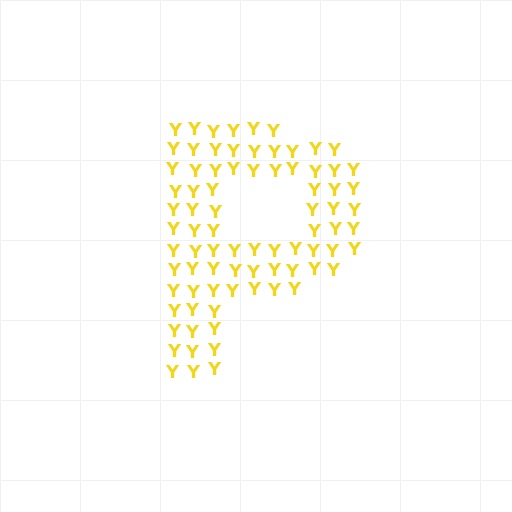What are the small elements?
The small elements are letter Y's.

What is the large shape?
The large shape is the letter P.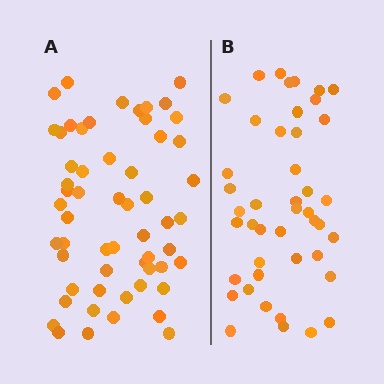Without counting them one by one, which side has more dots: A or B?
Region A (the left region) has more dots.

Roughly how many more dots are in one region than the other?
Region A has approximately 15 more dots than region B.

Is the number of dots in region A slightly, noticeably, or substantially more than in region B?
Region A has noticeably more, but not dramatically so. The ratio is roughly 1.3 to 1.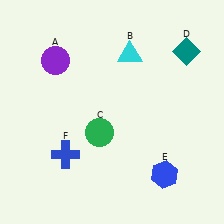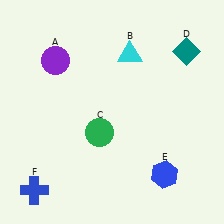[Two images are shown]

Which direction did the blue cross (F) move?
The blue cross (F) moved down.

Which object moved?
The blue cross (F) moved down.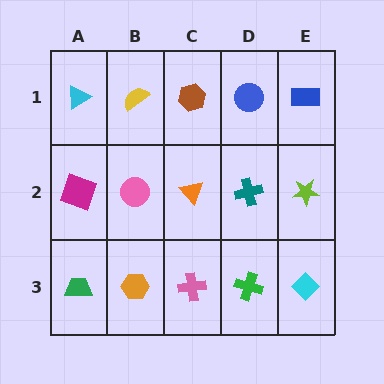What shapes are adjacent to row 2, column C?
A brown hexagon (row 1, column C), a pink cross (row 3, column C), a pink circle (row 2, column B), a teal cross (row 2, column D).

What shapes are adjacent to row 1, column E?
A lime star (row 2, column E), a blue circle (row 1, column D).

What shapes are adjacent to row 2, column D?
A blue circle (row 1, column D), a green cross (row 3, column D), an orange triangle (row 2, column C), a lime star (row 2, column E).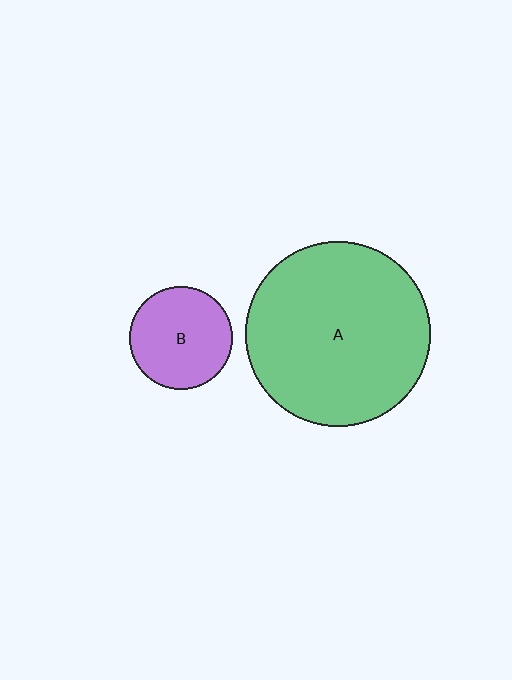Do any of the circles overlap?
No, none of the circles overlap.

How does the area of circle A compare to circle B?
Approximately 3.2 times.